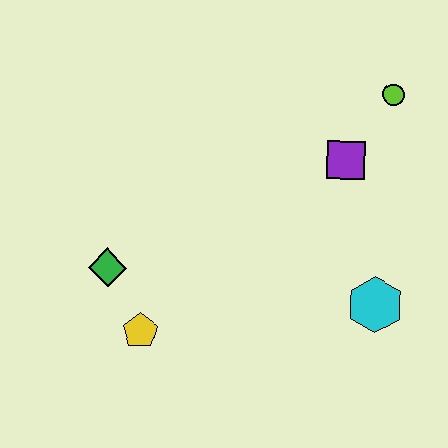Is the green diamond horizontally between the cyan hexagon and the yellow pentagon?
No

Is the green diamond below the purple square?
Yes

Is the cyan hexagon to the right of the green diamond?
Yes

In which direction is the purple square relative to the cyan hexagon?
The purple square is above the cyan hexagon.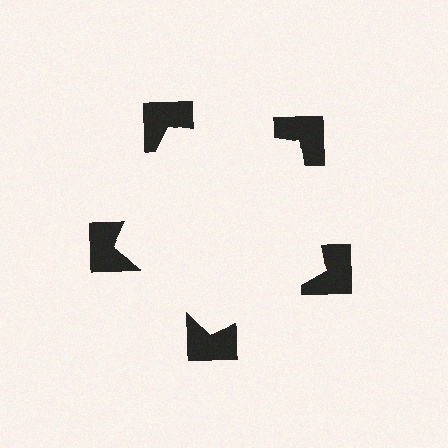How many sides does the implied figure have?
5 sides.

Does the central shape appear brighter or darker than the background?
It typically appears slightly brighter than the background, even though no actual brightness change is drawn.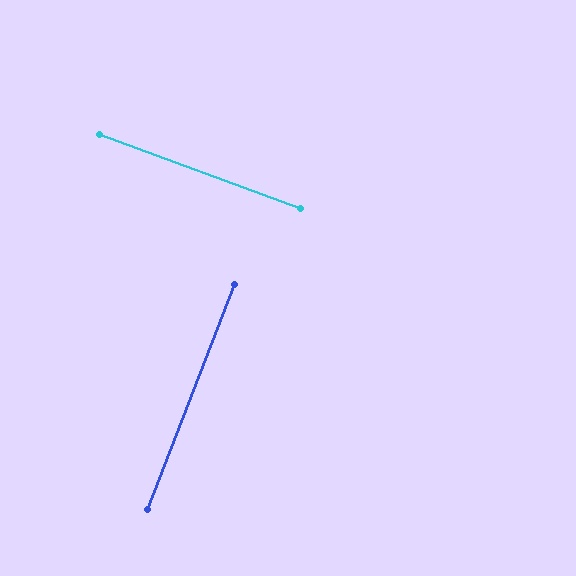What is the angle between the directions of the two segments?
Approximately 89 degrees.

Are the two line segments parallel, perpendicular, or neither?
Perpendicular — they meet at approximately 89°.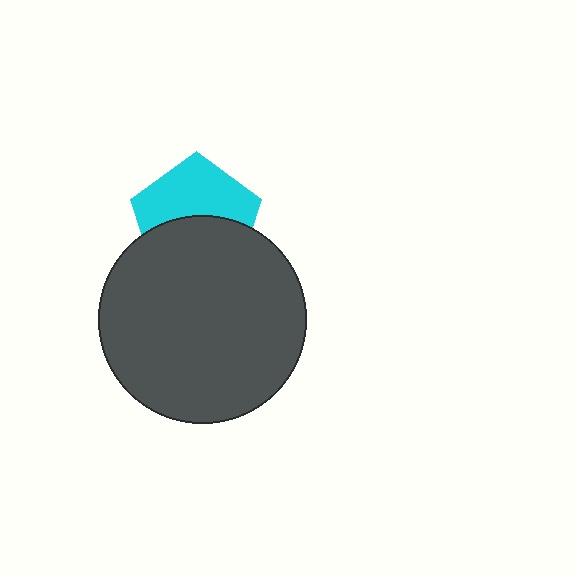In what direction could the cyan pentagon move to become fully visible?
The cyan pentagon could move up. That would shift it out from behind the dark gray circle entirely.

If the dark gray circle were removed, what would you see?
You would see the complete cyan pentagon.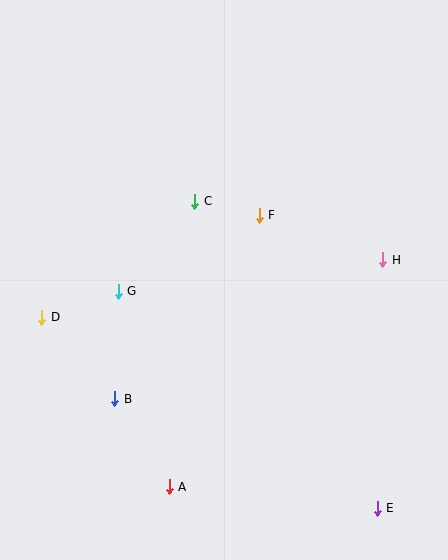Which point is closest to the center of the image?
Point F at (259, 215) is closest to the center.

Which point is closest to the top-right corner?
Point H is closest to the top-right corner.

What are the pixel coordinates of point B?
Point B is at (115, 399).